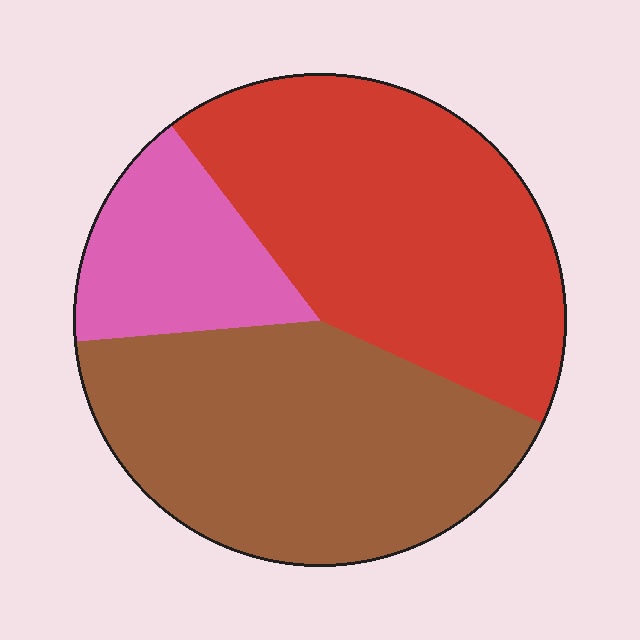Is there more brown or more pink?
Brown.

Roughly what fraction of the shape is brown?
Brown takes up about two fifths (2/5) of the shape.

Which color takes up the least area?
Pink, at roughly 15%.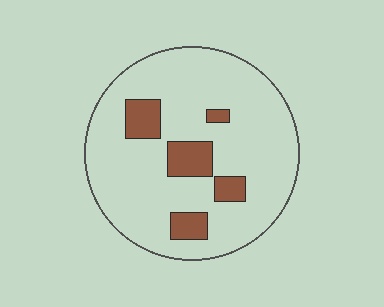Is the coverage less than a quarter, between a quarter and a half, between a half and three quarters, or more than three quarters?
Less than a quarter.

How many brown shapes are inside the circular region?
5.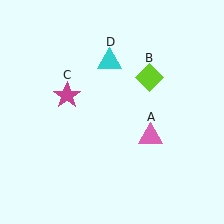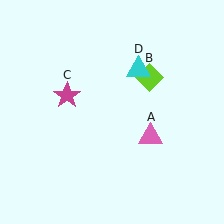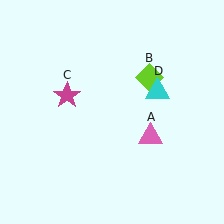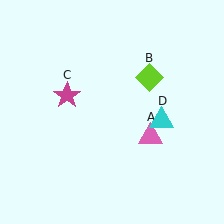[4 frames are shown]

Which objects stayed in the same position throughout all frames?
Pink triangle (object A) and lime diamond (object B) and magenta star (object C) remained stationary.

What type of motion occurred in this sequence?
The cyan triangle (object D) rotated clockwise around the center of the scene.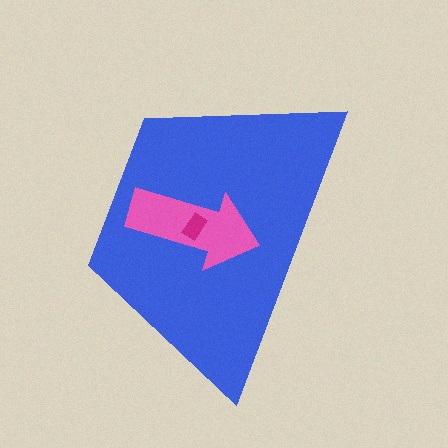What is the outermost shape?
The blue trapezoid.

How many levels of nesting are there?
3.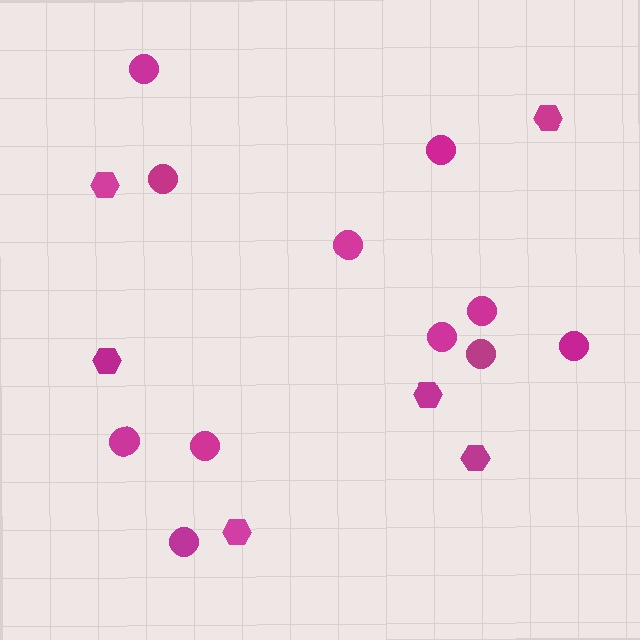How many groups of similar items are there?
There are 2 groups: one group of circles (11) and one group of hexagons (6).